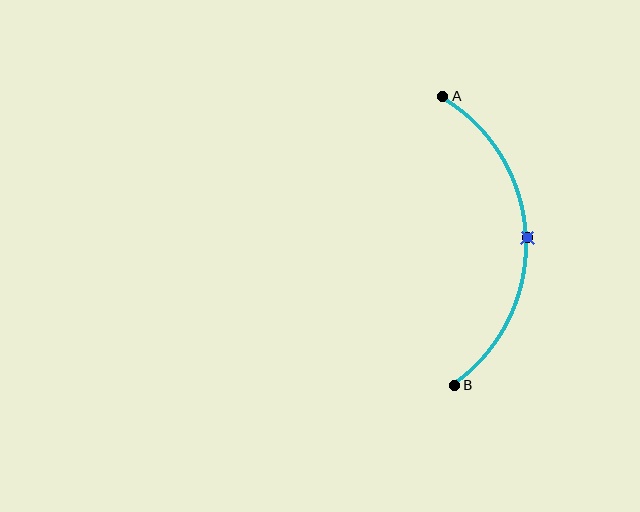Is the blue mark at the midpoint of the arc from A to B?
Yes. The blue mark lies on the arc at equal arc-length from both A and B — it is the arc midpoint.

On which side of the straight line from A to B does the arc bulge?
The arc bulges to the right of the straight line connecting A and B.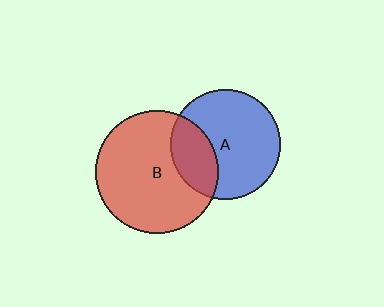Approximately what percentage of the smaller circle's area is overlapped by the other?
Approximately 30%.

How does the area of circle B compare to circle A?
Approximately 1.3 times.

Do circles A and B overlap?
Yes.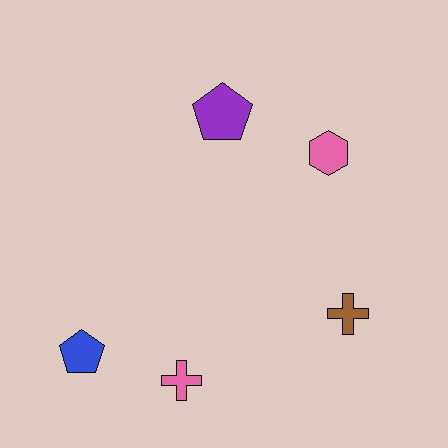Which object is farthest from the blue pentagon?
The pink hexagon is farthest from the blue pentagon.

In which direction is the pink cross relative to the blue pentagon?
The pink cross is to the right of the blue pentagon.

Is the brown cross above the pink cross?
Yes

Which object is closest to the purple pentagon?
The pink hexagon is closest to the purple pentagon.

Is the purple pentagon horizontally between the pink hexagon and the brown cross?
No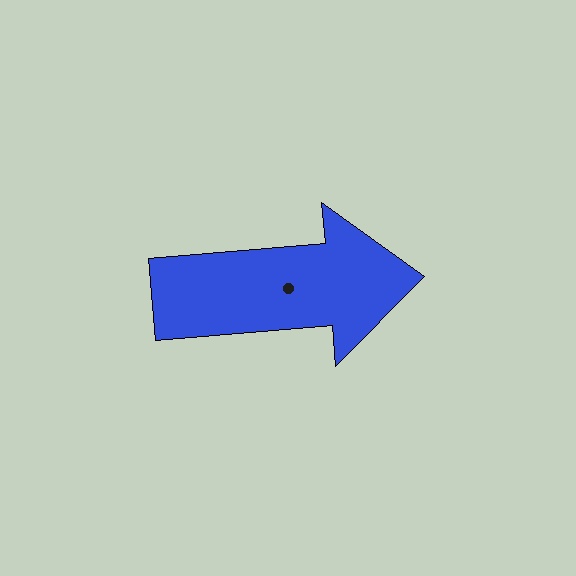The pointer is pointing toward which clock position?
Roughly 3 o'clock.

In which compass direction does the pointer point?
East.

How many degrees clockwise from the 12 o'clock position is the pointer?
Approximately 85 degrees.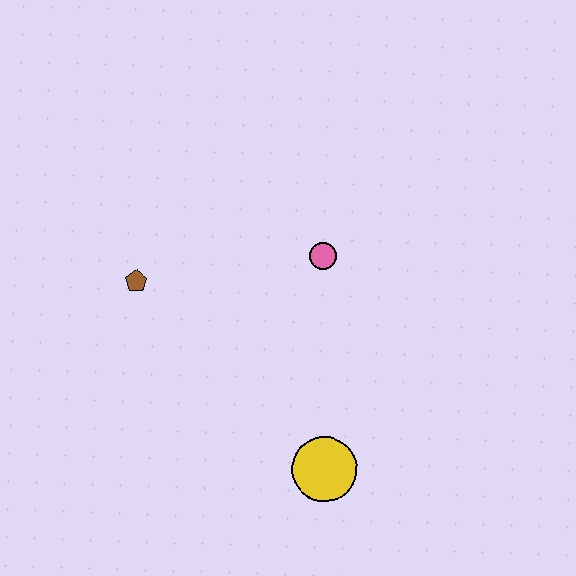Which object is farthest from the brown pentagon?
The yellow circle is farthest from the brown pentagon.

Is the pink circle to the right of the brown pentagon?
Yes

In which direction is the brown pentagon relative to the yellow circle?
The brown pentagon is to the left of the yellow circle.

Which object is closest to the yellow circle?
The pink circle is closest to the yellow circle.